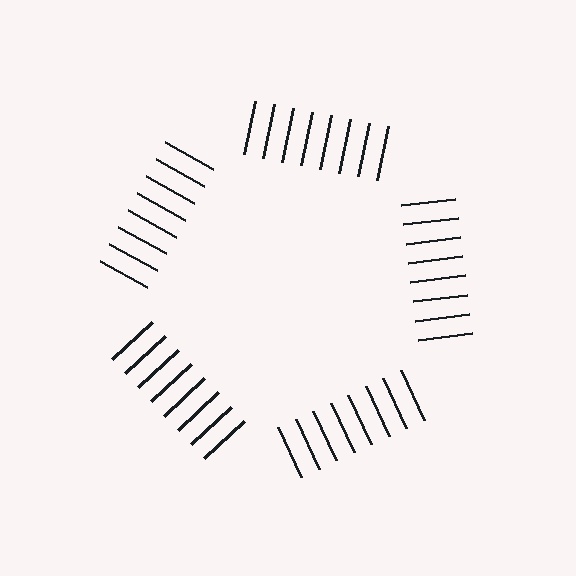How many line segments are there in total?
40 — 8 along each of the 5 edges.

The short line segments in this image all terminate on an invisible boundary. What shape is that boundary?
An illusory pentagon — the line segments terminate on its edges but no continuous stroke is drawn.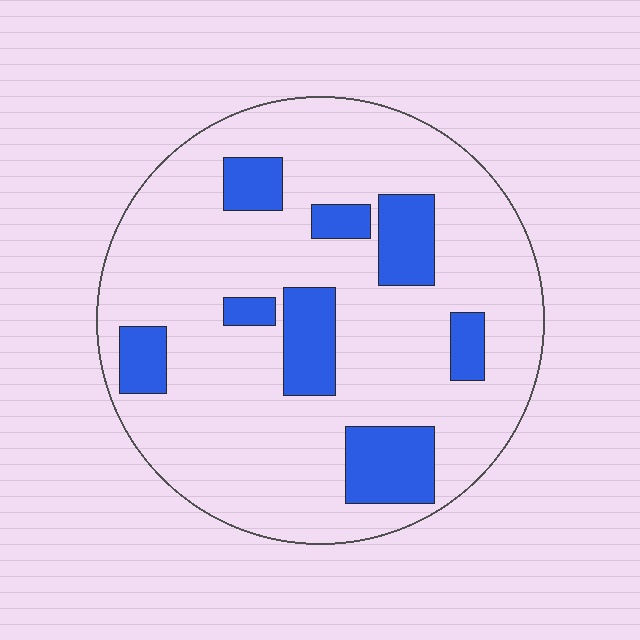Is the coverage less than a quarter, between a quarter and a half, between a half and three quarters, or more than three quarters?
Less than a quarter.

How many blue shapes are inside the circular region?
8.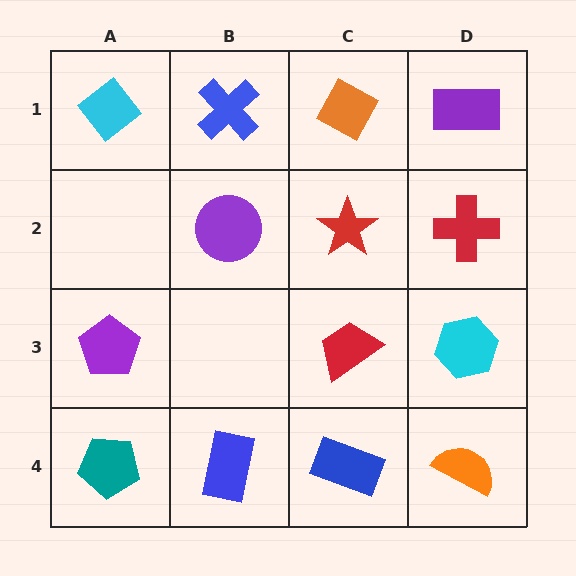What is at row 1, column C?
An orange diamond.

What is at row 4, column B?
A blue rectangle.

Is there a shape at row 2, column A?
No, that cell is empty.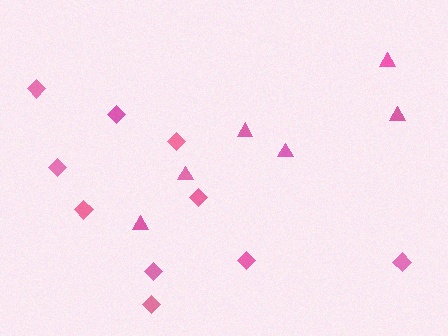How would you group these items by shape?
There are 2 groups: one group of diamonds (10) and one group of triangles (6).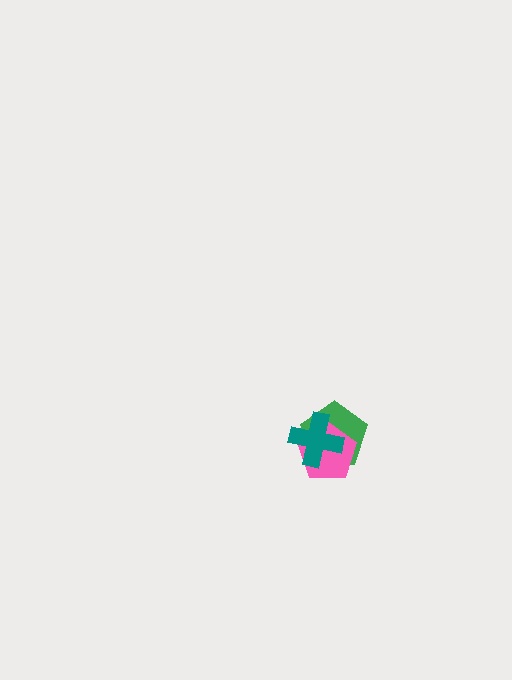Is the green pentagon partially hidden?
Yes, it is partially covered by another shape.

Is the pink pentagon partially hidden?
Yes, it is partially covered by another shape.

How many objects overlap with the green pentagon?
2 objects overlap with the green pentagon.